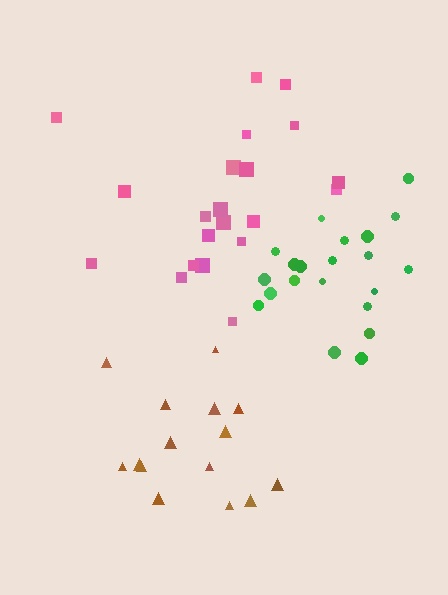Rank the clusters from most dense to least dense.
green, brown, pink.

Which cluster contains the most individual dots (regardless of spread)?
Pink (21).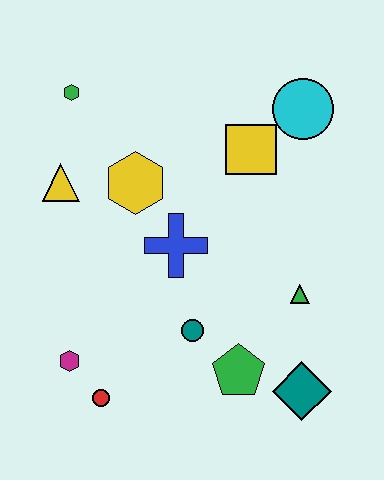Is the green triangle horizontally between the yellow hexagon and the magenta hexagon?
No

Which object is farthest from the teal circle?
The green hexagon is farthest from the teal circle.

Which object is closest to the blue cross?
The yellow hexagon is closest to the blue cross.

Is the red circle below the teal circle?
Yes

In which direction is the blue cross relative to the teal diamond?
The blue cross is above the teal diamond.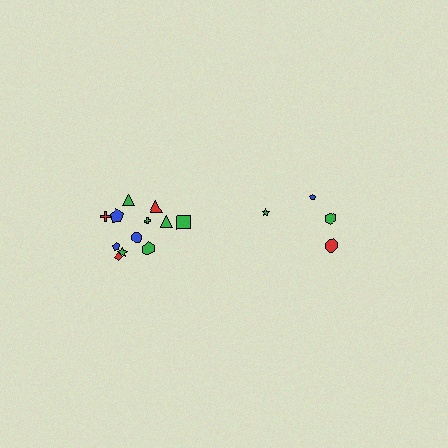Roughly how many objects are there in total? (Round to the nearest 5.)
Roughly 15 objects in total.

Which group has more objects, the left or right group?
The left group.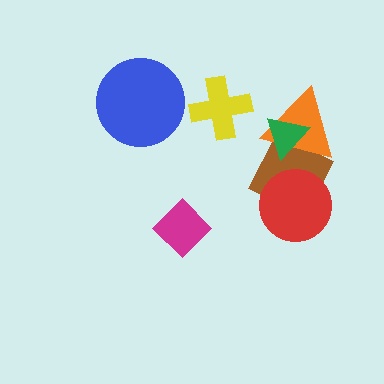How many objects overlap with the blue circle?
0 objects overlap with the blue circle.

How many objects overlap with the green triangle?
2 objects overlap with the green triangle.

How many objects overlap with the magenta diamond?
0 objects overlap with the magenta diamond.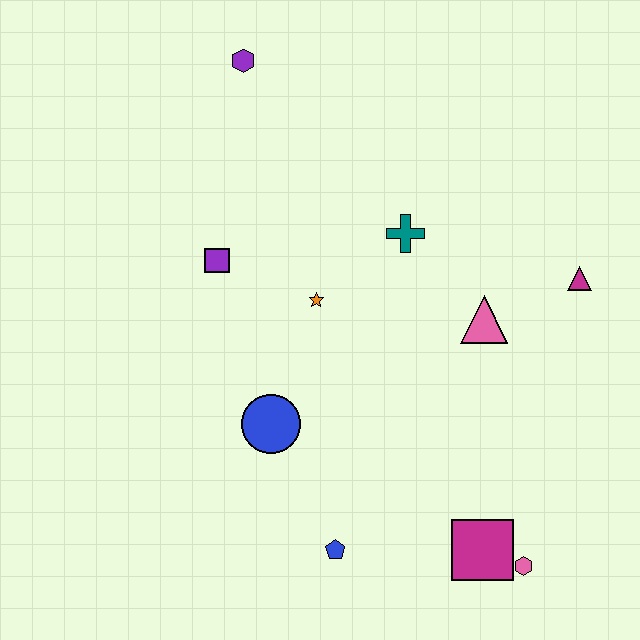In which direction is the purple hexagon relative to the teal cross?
The purple hexagon is above the teal cross.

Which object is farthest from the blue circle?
The purple hexagon is farthest from the blue circle.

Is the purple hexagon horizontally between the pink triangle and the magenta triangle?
No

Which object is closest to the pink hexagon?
The magenta square is closest to the pink hexagon.